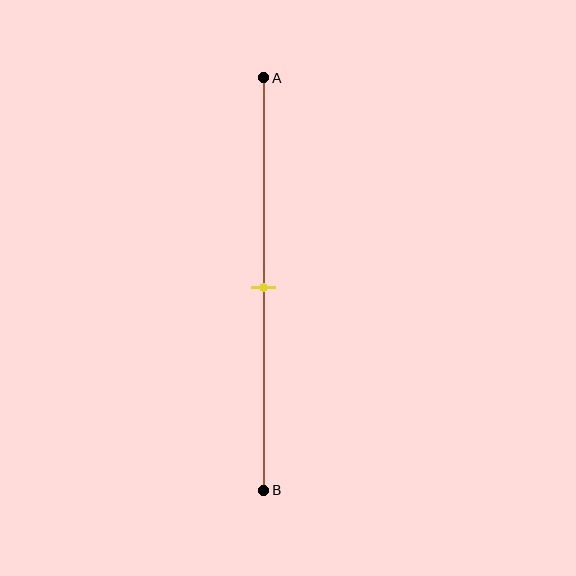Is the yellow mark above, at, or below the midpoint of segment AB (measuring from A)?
The yellow mark is approximately at the midpoint of segment AB.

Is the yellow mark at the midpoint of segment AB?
Yes, the mark is approximately at the midpoint.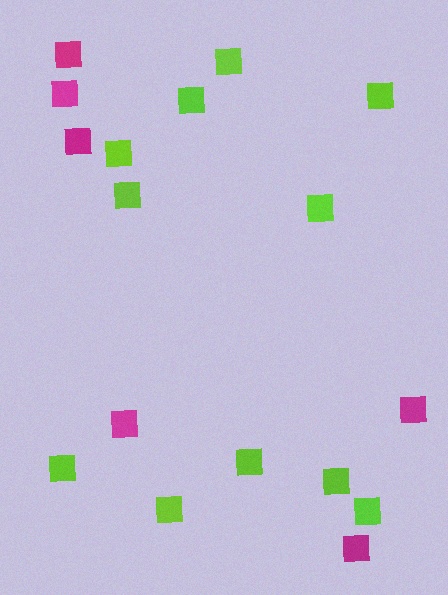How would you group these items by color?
There are 2 groups: one group of lime squares (11) and one group of magenta squares (6).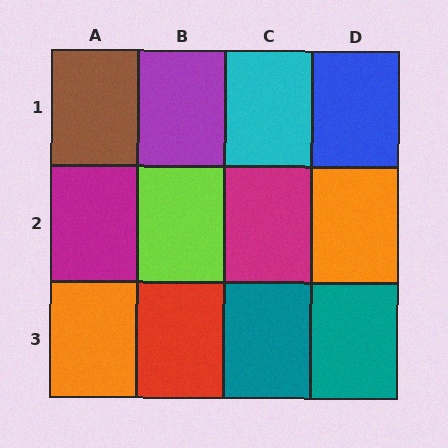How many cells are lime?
1 cell is lime.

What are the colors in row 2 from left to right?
Magenta, lime, magenta, orange.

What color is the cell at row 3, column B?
Red.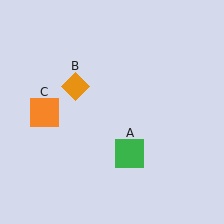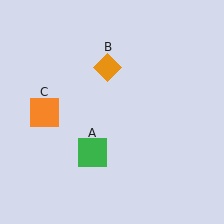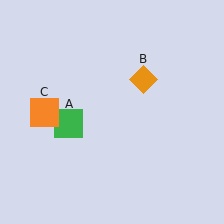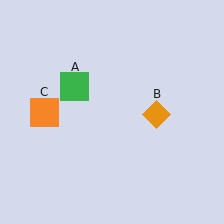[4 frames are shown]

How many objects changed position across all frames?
2 objects changed position: green square (object A), orange diamond (object B).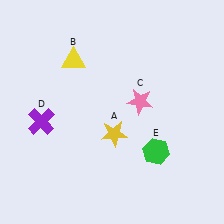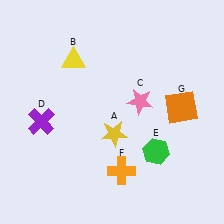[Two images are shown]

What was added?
An orange cross (F), an orange square (G) were added in Image 2.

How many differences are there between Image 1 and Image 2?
There are 2 differences between the two images.